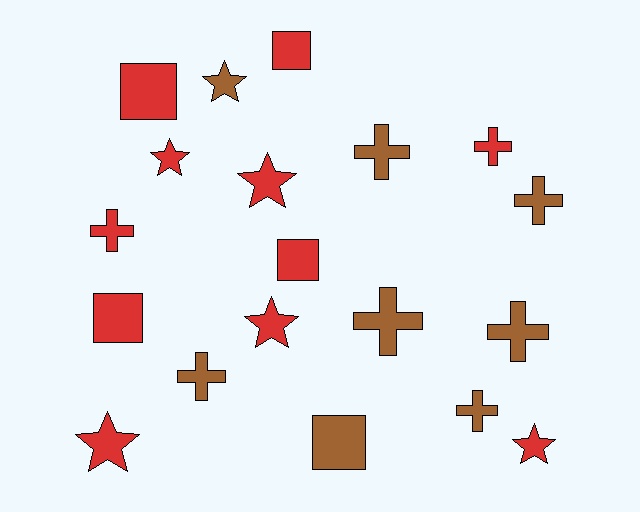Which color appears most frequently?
Red, with 11 objects.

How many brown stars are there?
There is 1 brown star.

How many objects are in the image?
There are 19 objects.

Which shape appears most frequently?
Cross, with 8 objects.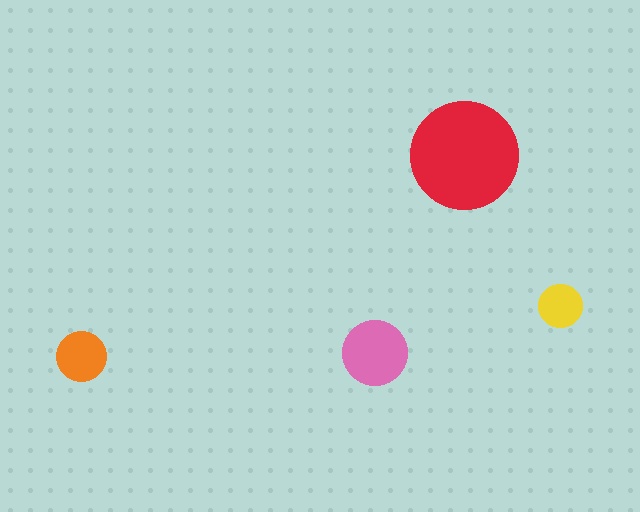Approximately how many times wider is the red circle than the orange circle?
About 2 times wider.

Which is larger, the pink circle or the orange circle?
The pink one.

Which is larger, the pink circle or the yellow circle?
The pink one.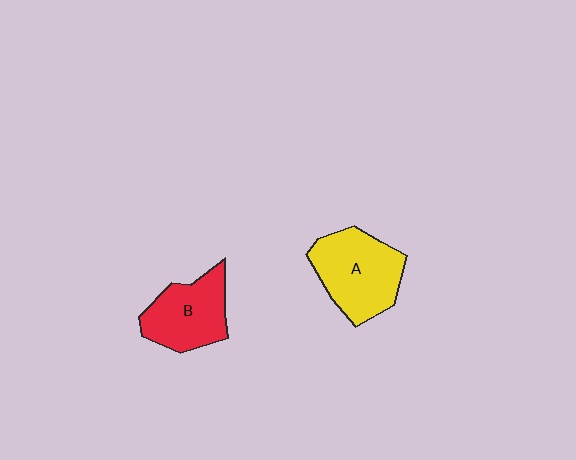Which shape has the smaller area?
Shape B (red).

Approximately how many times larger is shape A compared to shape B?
Approximately 1.2 times.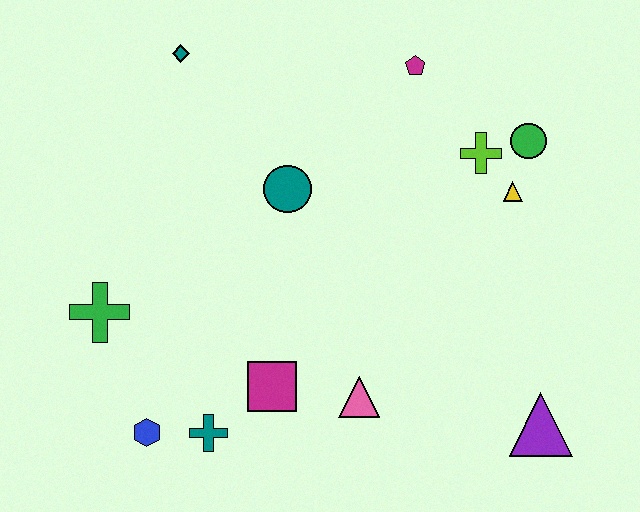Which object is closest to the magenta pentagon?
The lime cross is closest to the magenta pentagon.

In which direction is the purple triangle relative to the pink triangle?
The purple triangle is to the right of the pink triangle.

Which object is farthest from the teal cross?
The green circle is farthest from the teal cross.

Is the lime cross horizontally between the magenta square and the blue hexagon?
No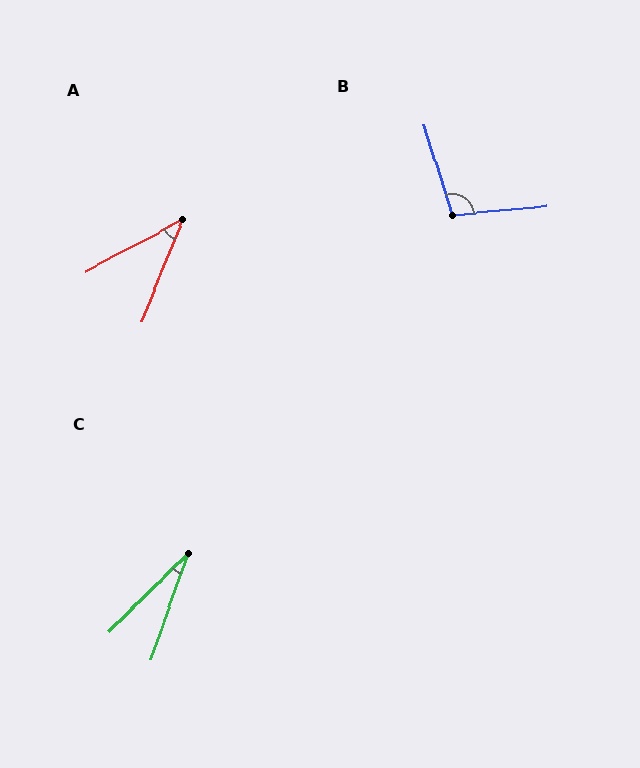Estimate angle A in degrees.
Approximately 40 degrees.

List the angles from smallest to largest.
C (26°), A (40°), B (102°).